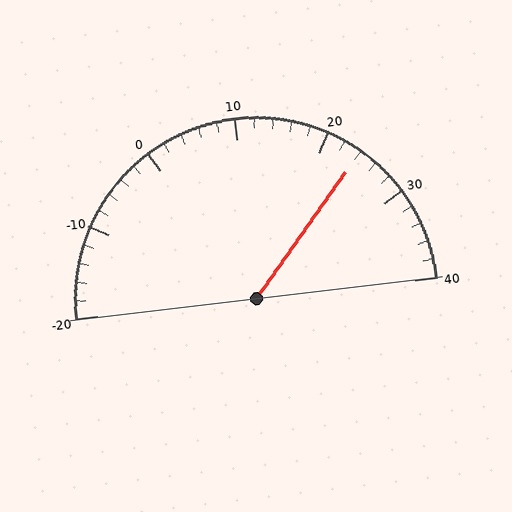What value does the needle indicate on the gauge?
The needle indicates approximately 24.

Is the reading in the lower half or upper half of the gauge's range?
The reading is in the upper half of the range (-20 to 40).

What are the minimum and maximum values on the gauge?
The gauge ranges from -20 to 40.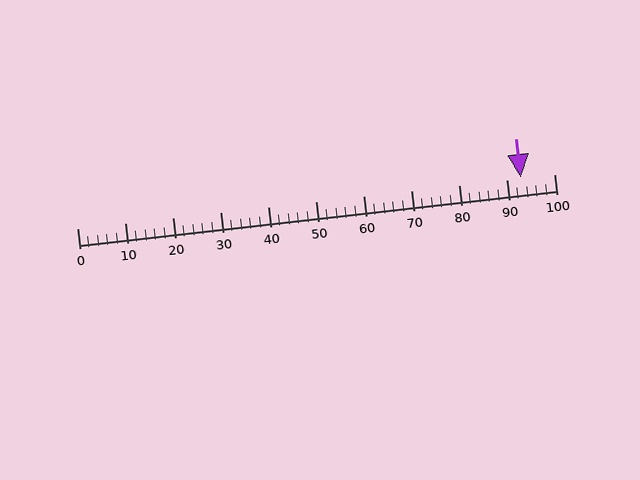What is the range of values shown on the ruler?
The ruler shows values from 0 to 100.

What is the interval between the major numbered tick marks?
The major tick marks are spaced 10 units apart.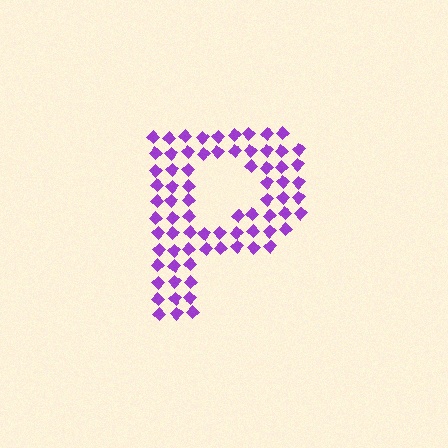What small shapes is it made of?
It is made of small diamonds.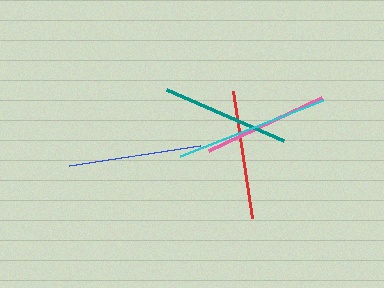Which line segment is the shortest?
The pink line is the shortest at approximately 125 pixels.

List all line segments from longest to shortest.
From longest to shortest: cyan, blue, red, teal, pink.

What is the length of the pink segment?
The pink segment is approximately 125 pixels long.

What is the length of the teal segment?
The teal segment is approximately 127 pixels long.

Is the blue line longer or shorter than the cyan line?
The cyan line is longer than the blue line.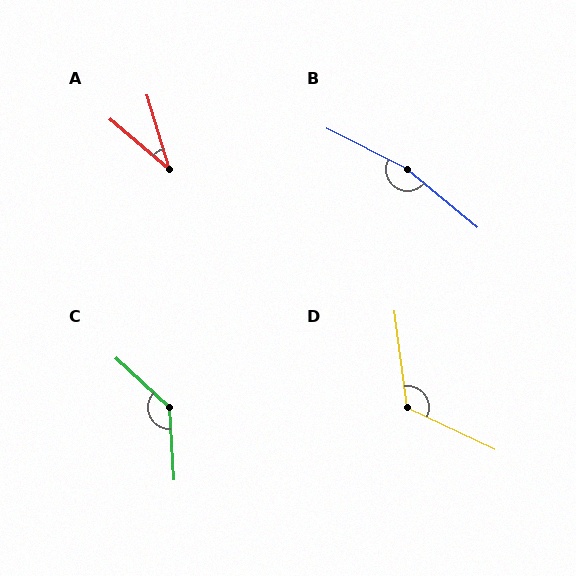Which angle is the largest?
B, at approximately 167 degrees.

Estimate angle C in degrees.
Approximately 136 degrees.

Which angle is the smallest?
A, at approximately 33 degrees.